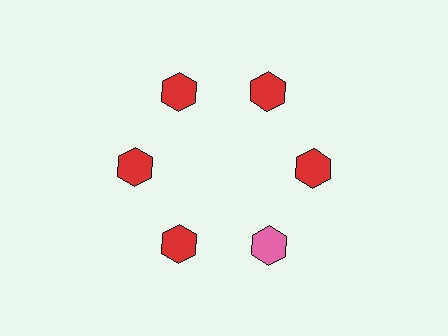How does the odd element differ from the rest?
It has a different color: pink instead of red.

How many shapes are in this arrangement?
There are 6 shapes arranged in a ring pattern.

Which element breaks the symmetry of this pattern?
The pink hexagon at roughly the 5 o'clock position breaks the symmetry. All other shapes are red hexagons.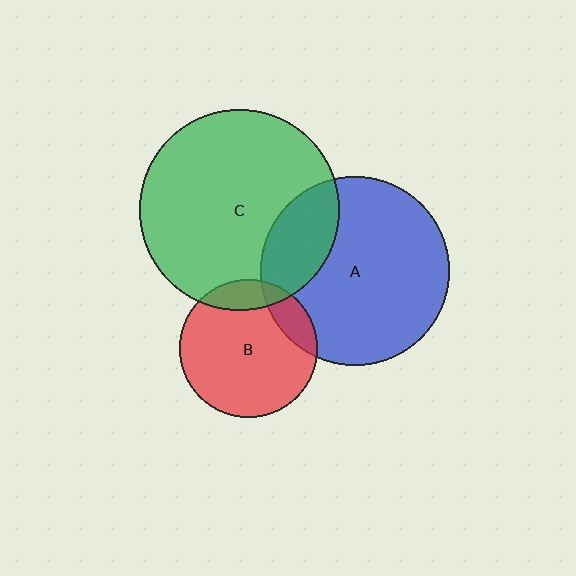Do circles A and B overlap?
Yes.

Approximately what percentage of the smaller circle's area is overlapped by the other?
Approximately 15%.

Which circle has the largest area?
Circle C (green).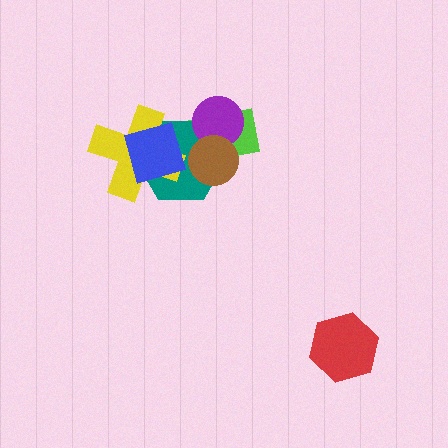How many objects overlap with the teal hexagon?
5 objects overlap with the teal hexagon.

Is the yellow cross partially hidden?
Yes, it is partially covered by another shape.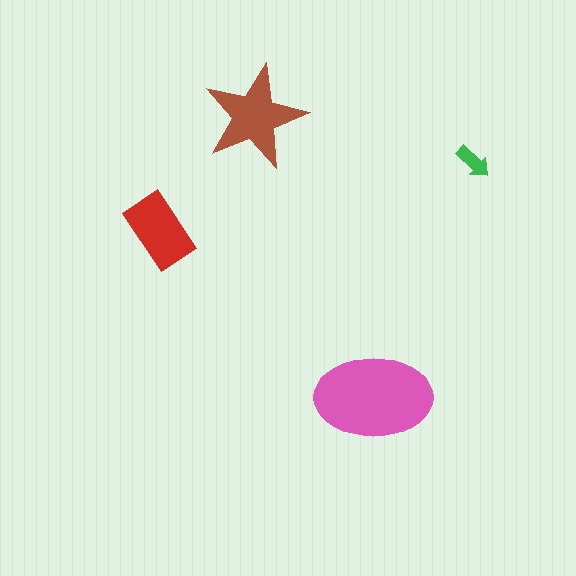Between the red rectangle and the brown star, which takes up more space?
The brown star.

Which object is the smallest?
The green arrow.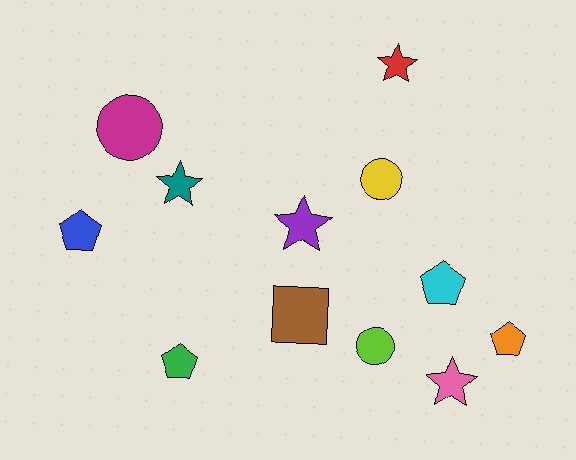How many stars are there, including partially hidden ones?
There are 4 stars.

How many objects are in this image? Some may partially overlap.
There are 12 objects.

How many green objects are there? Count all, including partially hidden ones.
There is 1 green object.